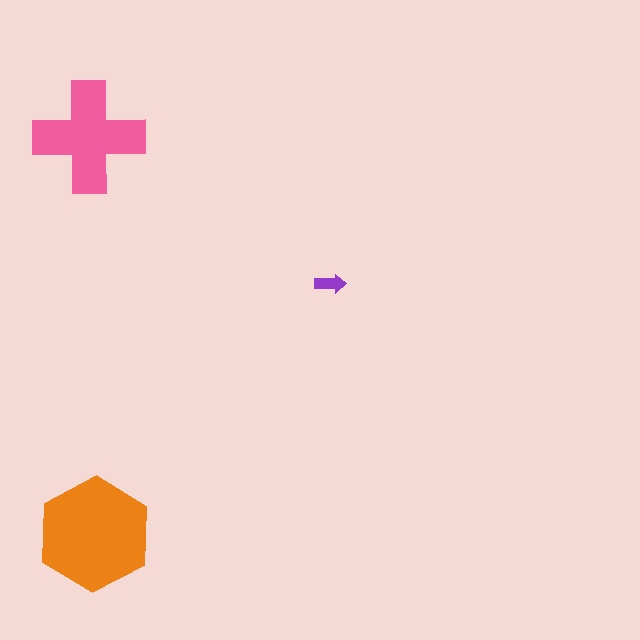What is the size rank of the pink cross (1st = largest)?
2nd.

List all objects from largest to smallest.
The orange hexagon, the pink cross, the purple arrow.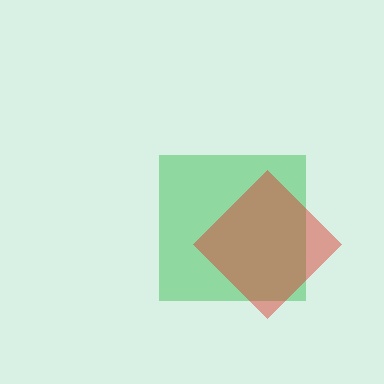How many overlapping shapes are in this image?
There are 2 overlapping shapes in the image.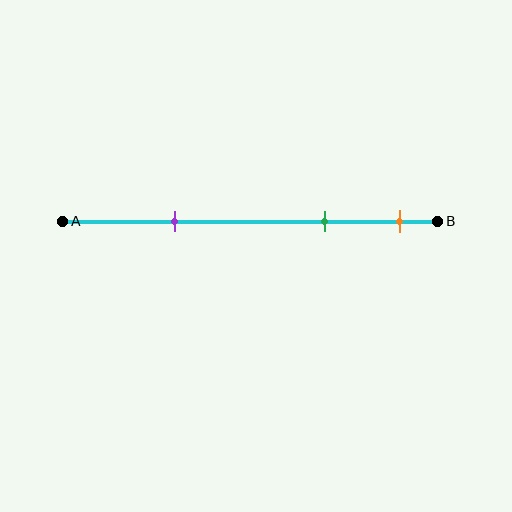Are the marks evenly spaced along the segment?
No, the marks are not evenly spaced.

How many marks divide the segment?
There are 3 marks dividing the segment.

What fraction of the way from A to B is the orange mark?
The orange mark is approximately 90% (0.9) of the way from A to B.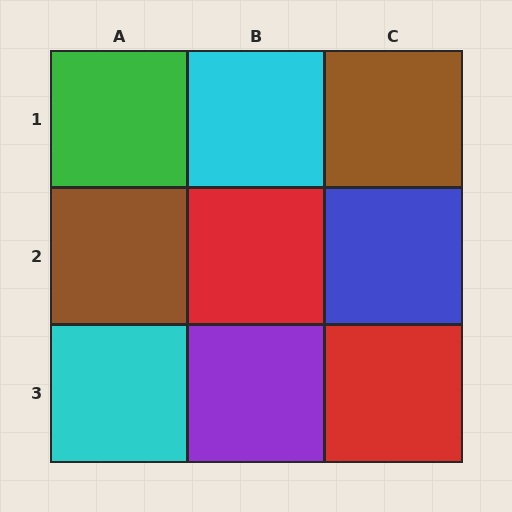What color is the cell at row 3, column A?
Cyan.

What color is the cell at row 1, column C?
Brown.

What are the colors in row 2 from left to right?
Brown, red, blue.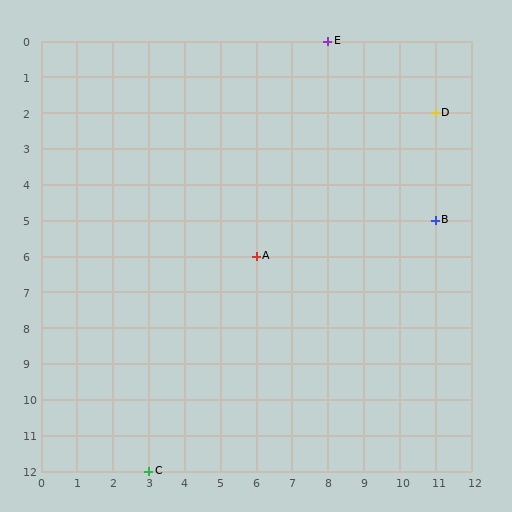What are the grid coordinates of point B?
Point B is at grid coordinates (11, 5).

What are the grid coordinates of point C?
Point C is at grid coordinates (3, 12).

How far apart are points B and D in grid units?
Points B and D are 3 rows apart.